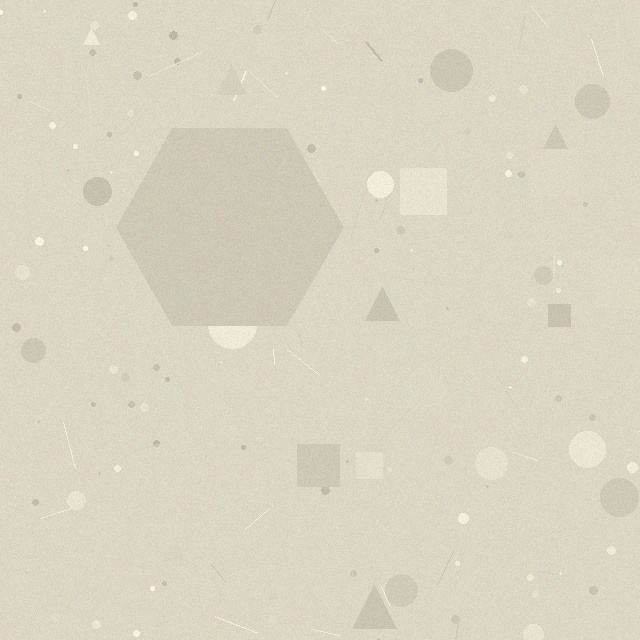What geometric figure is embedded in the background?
A hexagon is embedded in the background.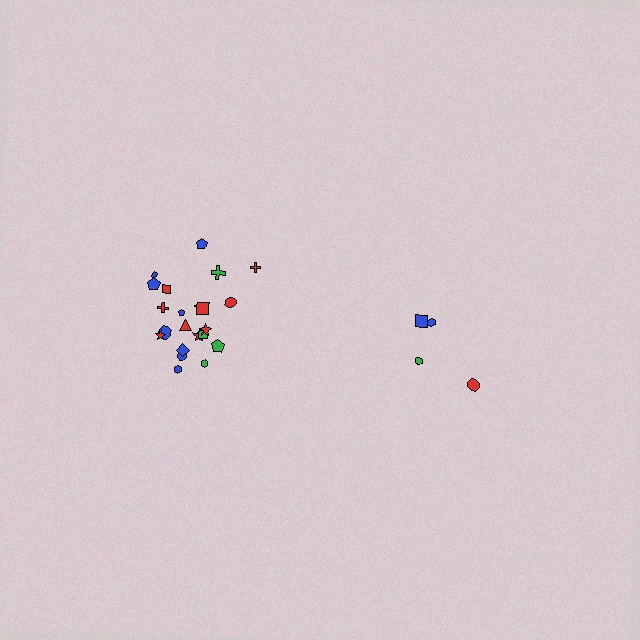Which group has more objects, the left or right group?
The left group.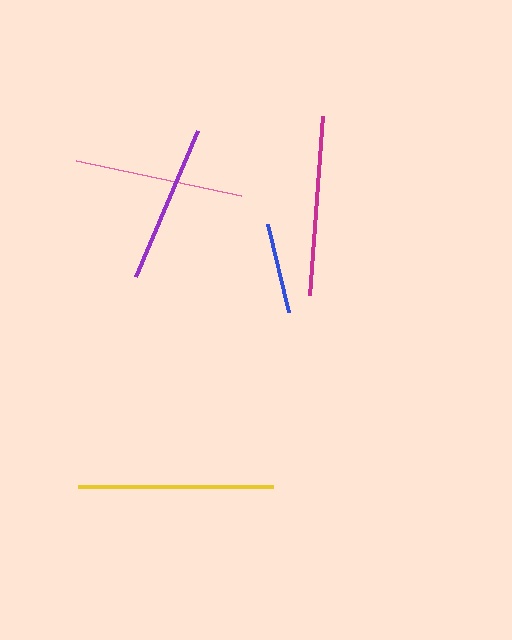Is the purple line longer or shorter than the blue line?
The purple line is longer than the blue line.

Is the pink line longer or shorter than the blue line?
The pink line is longer than the blue line.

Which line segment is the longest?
The yellow line is the longest at approximately 195 pixels.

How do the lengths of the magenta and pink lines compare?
The magenta and pink lines are approximately the same length.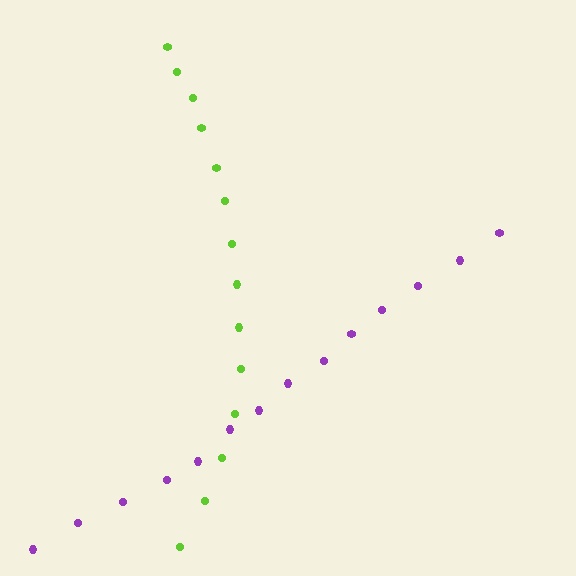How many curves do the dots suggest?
There are 2 distinct paths.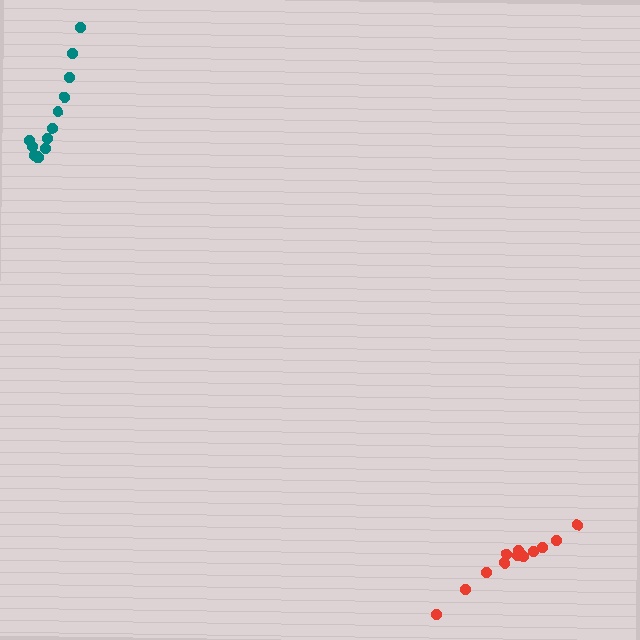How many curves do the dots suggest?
There are 2 distinct paths.